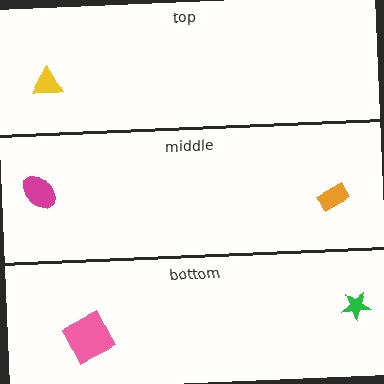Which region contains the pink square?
The bottom region.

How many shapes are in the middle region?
2.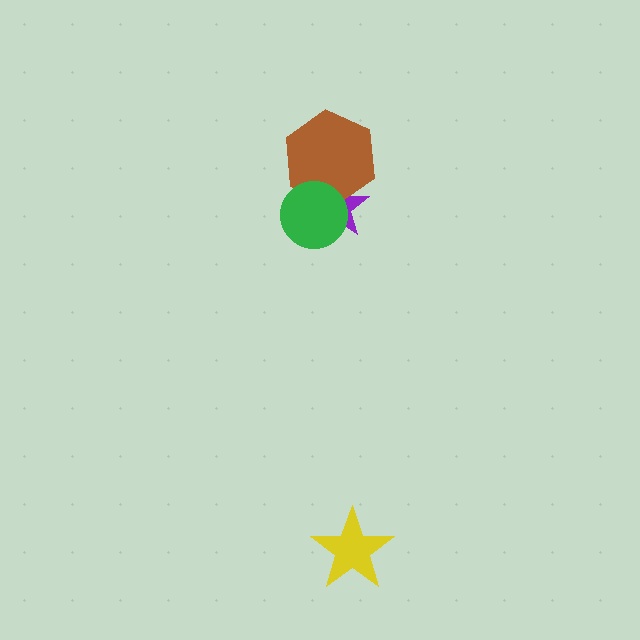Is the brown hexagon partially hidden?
Yes, it is partially covered by another shape.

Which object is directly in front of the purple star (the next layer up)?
The brown hexagon is directly in front of the purple star.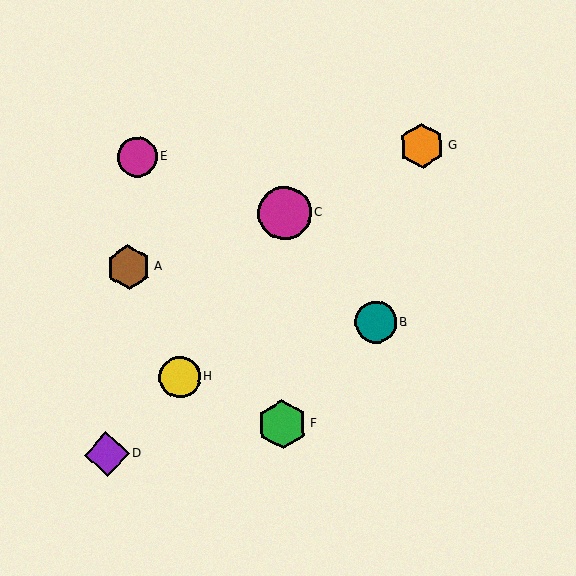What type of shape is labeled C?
Shape C is a magenta circle.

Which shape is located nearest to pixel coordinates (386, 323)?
The teal circle (labeled B) at (376, 323) is nearest to that location.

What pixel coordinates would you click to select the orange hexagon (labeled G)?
Click at (422, 146) to select the orange hexagon G.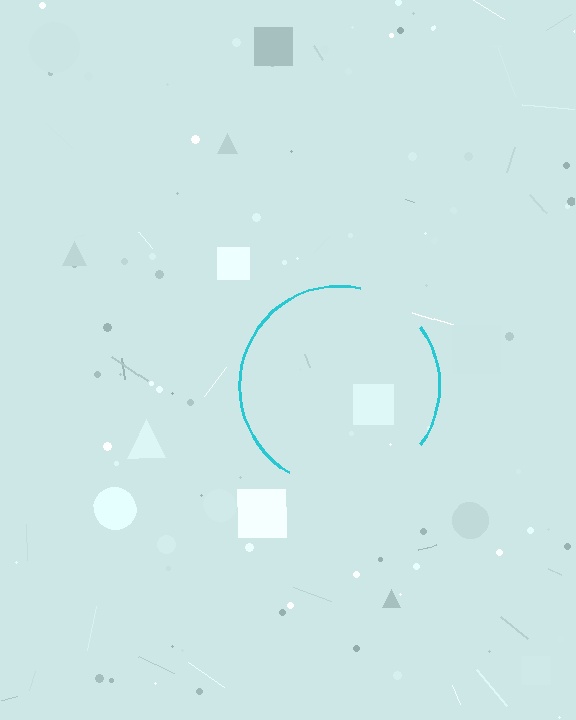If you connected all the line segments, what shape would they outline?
They would outline a circle.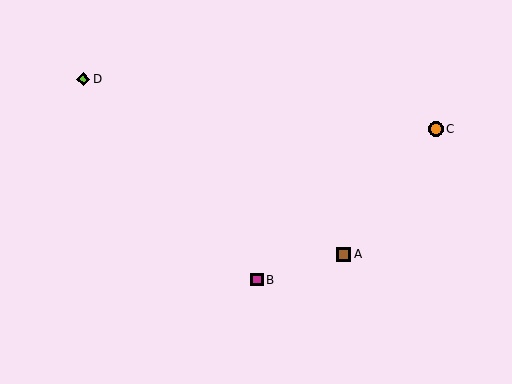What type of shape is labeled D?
Shape D is a lime diamond.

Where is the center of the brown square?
The center of the brown square is at (344, 254).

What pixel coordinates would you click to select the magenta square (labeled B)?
Click at (257, 280) to select the magenta square B.